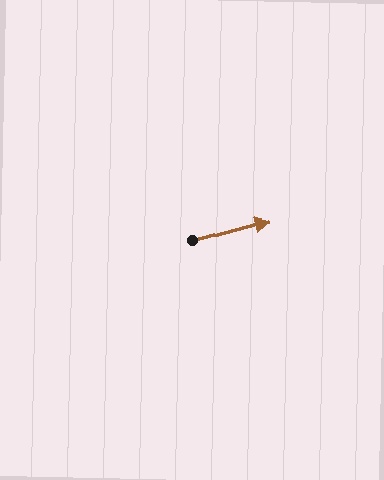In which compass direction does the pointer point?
East.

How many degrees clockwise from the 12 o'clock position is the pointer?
Approximately 75 degrees.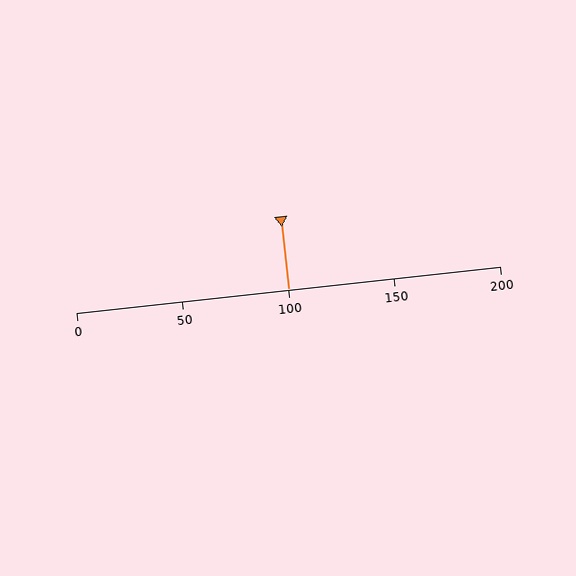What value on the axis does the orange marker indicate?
The marker indicates approximately 100.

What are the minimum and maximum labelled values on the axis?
The axis runs from 0 to 200.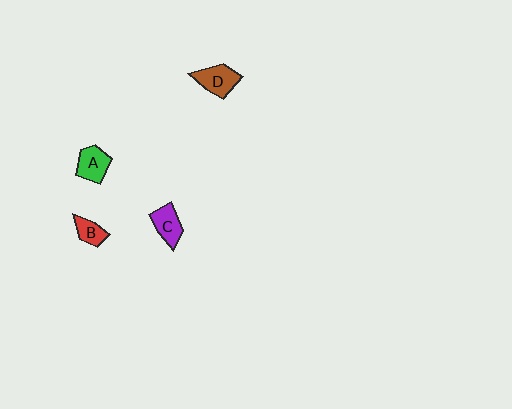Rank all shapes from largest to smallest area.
From largest to smallest: D (brown), A (green), C (purple), B (red).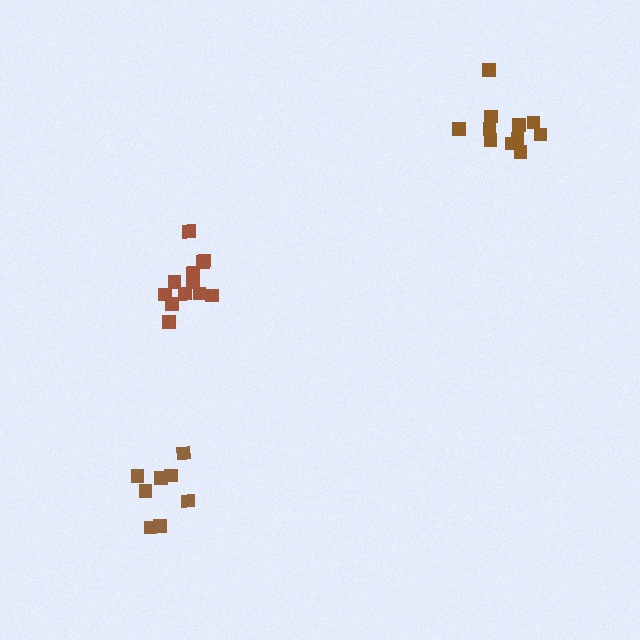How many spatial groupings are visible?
There are 3 spatial groupings.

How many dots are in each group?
Group 1: 11 dots, Group 2: 12 dots, Group 3: 8 dots (31 total).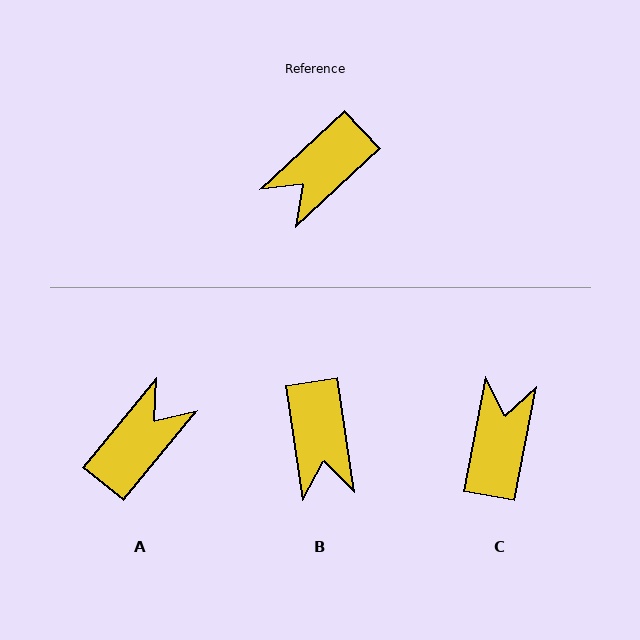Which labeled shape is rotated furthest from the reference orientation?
A, about 172 degrees away.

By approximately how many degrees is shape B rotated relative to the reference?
Approximately 56 degrees counter-clockwise.